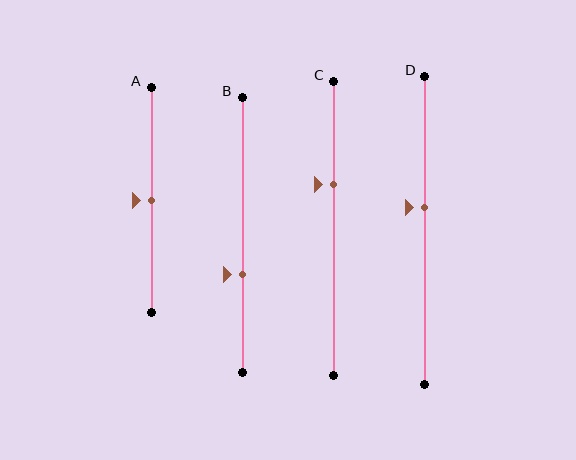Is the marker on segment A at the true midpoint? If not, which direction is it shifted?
Yes, the marker on segment A is at the true midpoint.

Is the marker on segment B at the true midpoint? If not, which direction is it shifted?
No, the marker on segment B is shifted downward by about 14% of the segment length.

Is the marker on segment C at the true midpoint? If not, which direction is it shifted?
No, the marker on segment C is shifted upward by about 15% of the segment length.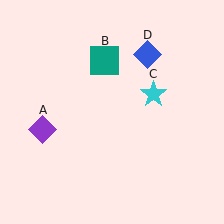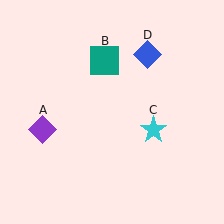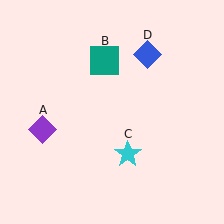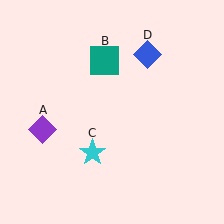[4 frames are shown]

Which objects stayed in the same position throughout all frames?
Purple diamond (object A) and teal square (object B) and blue diamond (object D) remained stationary.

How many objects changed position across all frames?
1 object changed position: cyan star (object C).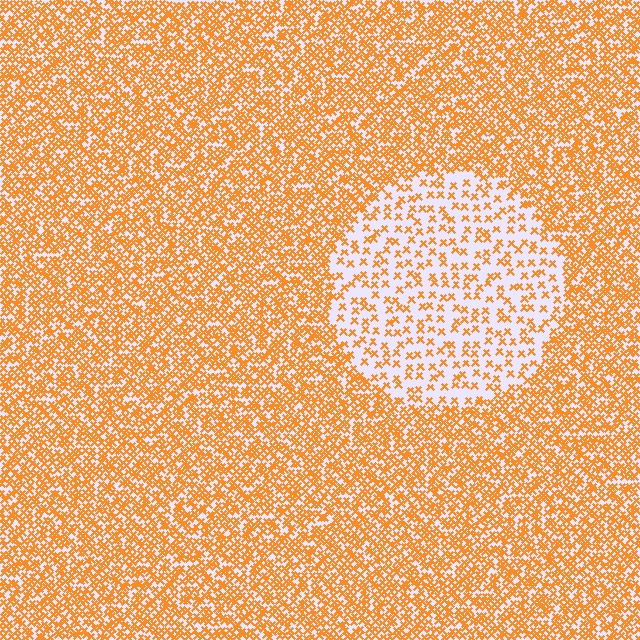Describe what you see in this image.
The image contains small orange elements arranged at two different densities. A circle-shaped region is visible where the elements are less densely packed than the surrounding area.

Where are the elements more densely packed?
The elements are more densely packed outside the circle boundary.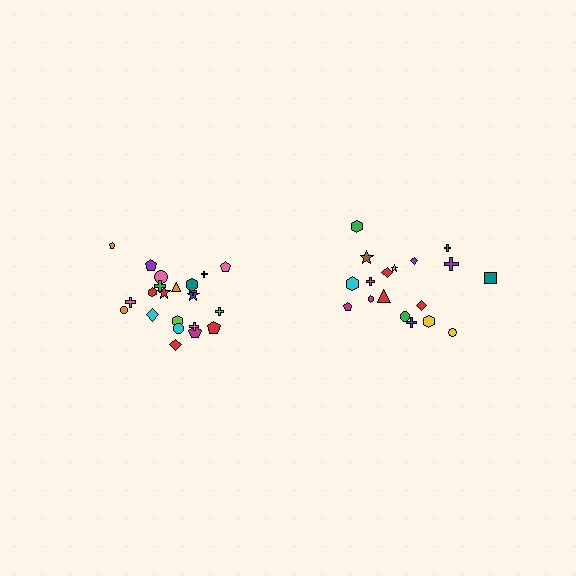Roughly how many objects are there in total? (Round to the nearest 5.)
Roughly 40 objects in total.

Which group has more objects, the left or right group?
The left group.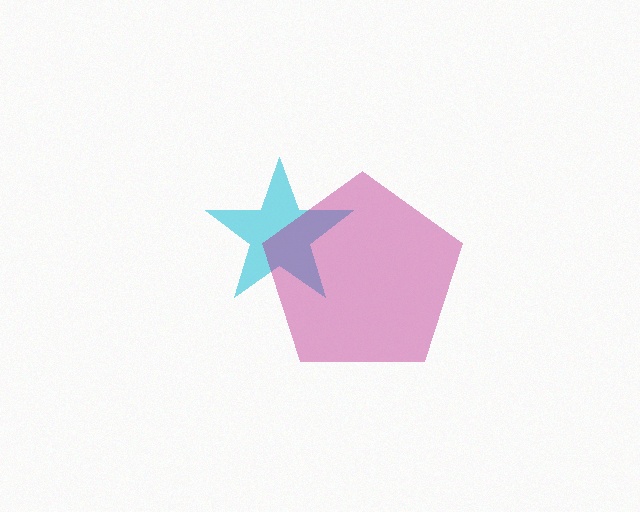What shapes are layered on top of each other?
The layered shapes are: a cyan star, a magenta pentagon.